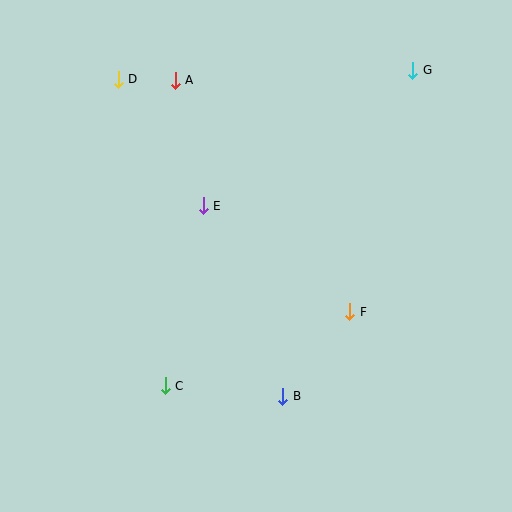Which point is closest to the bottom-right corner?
Point B is closest to the bottom-right corner.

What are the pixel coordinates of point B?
Point B is at (283, 396).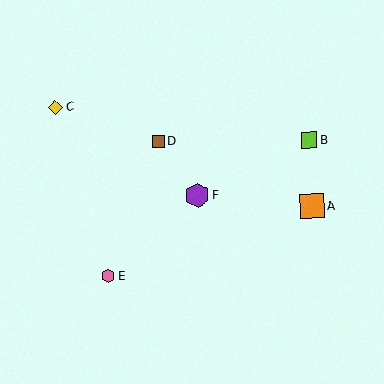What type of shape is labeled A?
Shape A is an orange square.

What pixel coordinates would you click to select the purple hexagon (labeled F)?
Click at (198, 195) to select the purple hexagon F.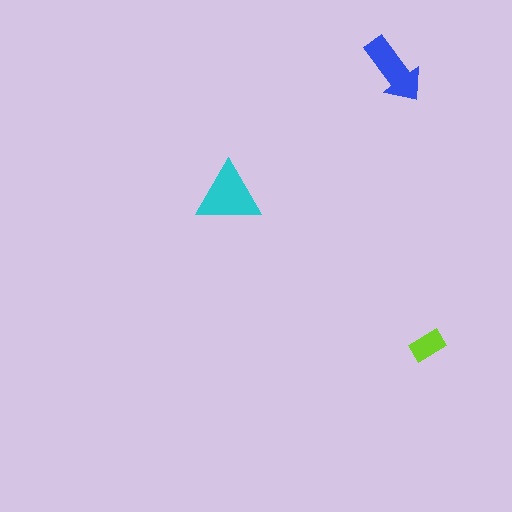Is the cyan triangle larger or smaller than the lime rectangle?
Larger.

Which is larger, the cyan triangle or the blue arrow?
The cyan triangle.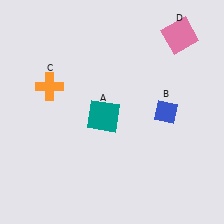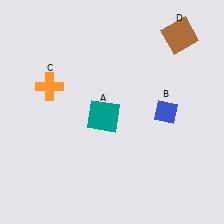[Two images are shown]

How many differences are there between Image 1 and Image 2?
There is 1 difference between the two images.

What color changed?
The square (D) changed from pink in Image 1 to brown in Image 2.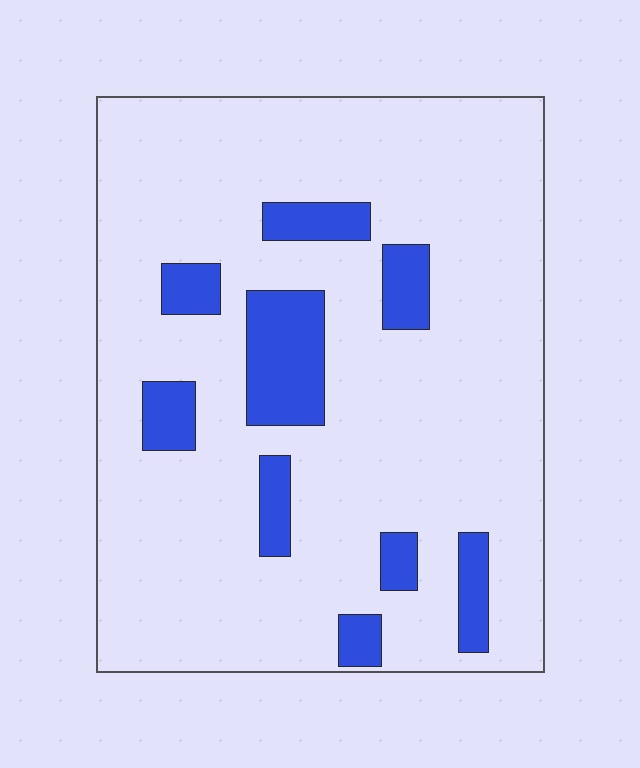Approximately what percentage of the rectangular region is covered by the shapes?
Approximately 15%.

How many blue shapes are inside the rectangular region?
9.